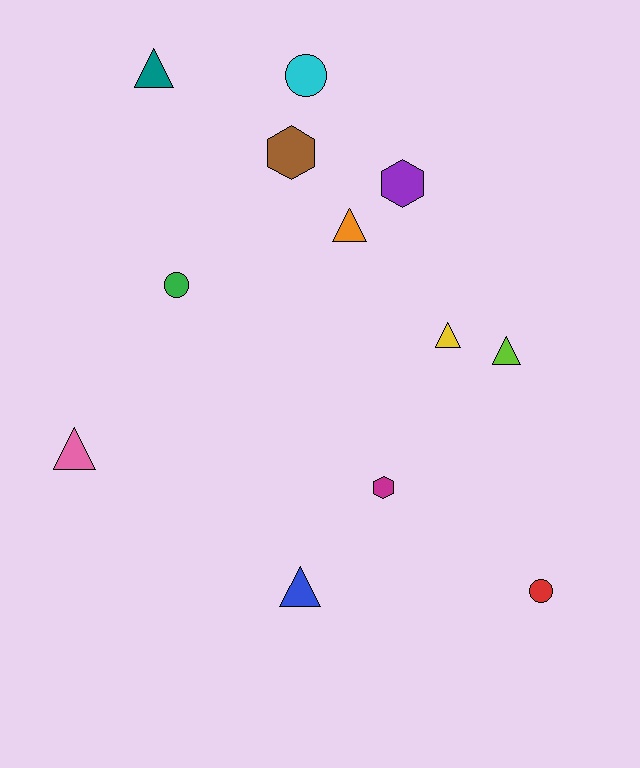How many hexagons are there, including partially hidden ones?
There are 3 hexagons.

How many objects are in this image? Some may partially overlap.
There are 12 objects.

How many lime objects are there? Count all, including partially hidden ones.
There is 1 lime object.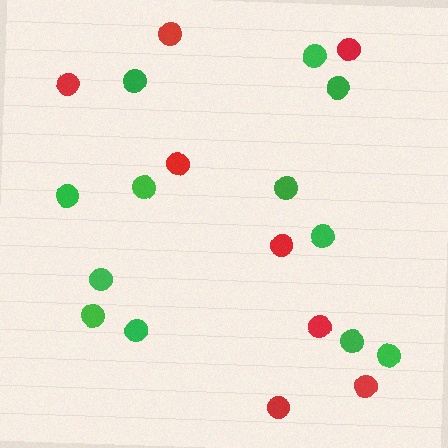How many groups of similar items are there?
There are 2 groups: one group of red circles (8) and one group of green circles (12).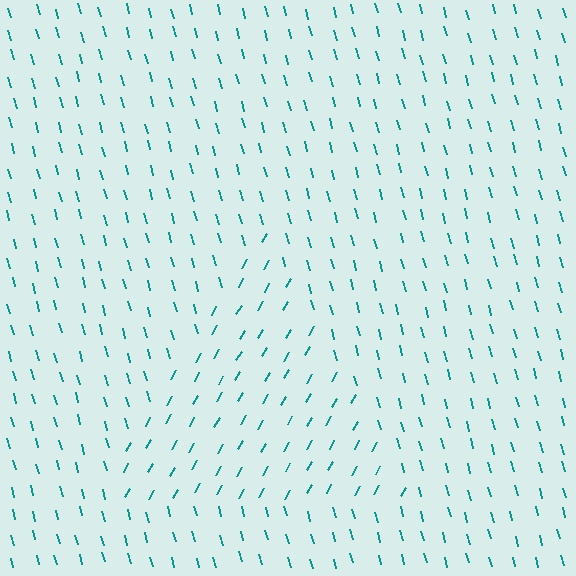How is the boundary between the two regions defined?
The boundary is defined purely by a change in line orientation (approximately 45 degrees difference). All lines are the same color and thickness.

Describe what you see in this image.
The image is filled with small teal line segments. A triangle region in the image has lines oriented differently from the surrounding lines, creating a visible texture boundary.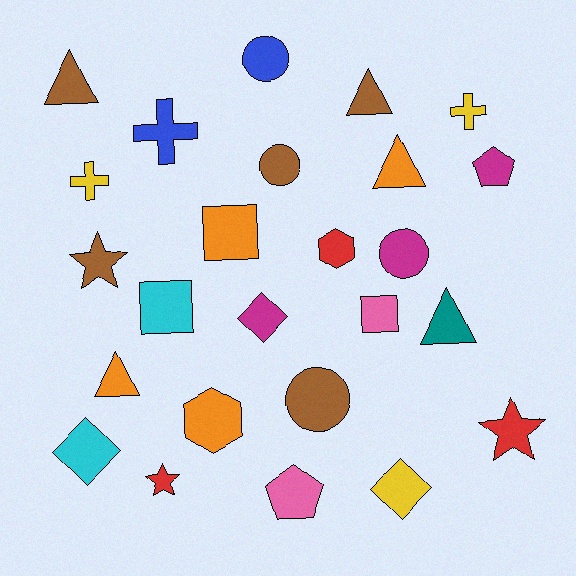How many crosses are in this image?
There are 3 crosses.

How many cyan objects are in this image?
There are 2 cyan objects.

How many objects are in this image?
There are 25 objects.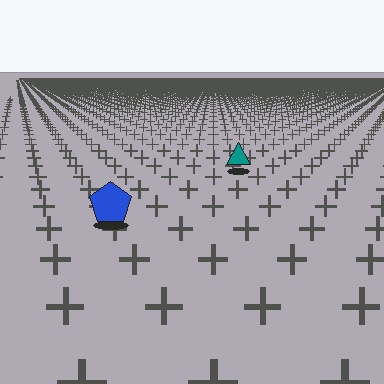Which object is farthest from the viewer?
The teal triangle is farthest from the viewer. It appears smaller and the ground texture around it is denser.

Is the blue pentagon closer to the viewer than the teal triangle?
Yes. The blue pentagon is closer — you can tell from the texture gradient: the ground texture is coarser near it.